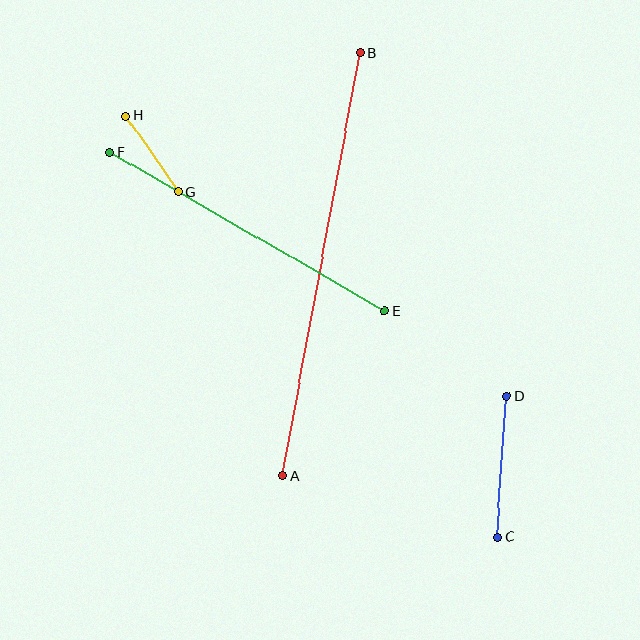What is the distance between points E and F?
The distance is approximately 318 pixels.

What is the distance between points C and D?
The distance is approximately 141 pixels.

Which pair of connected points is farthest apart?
Points A and B are farthest apart.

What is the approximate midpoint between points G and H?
The midpoint is at approximately (152, 154) pixels.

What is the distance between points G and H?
The distance is approximately 92 pixels.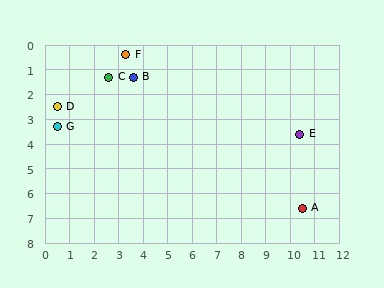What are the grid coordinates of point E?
Point E is at approximately (10.4, 3.6).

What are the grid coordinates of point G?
Point G is at approximately (0.5, 3.3).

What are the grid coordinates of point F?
Point F is at approximately (3.3, 0.4).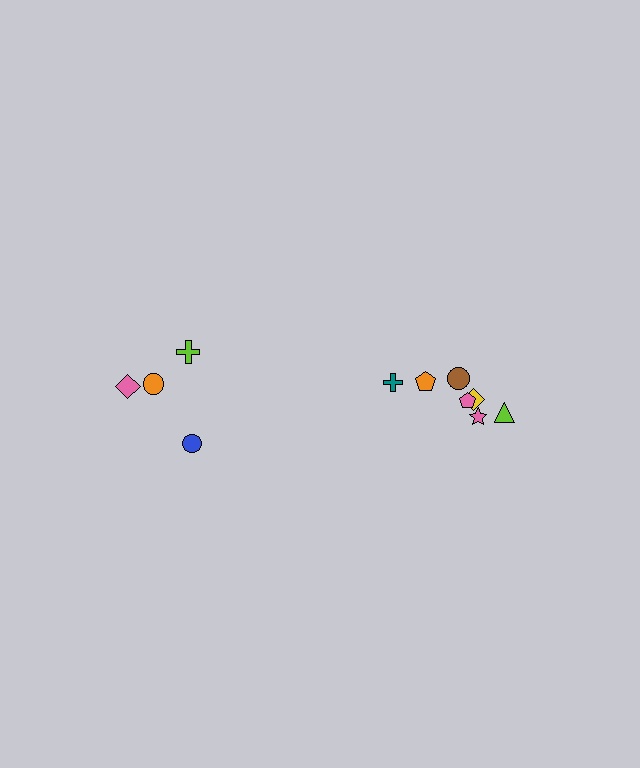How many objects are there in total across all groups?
There are 11 objects.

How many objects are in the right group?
There are 7 objects.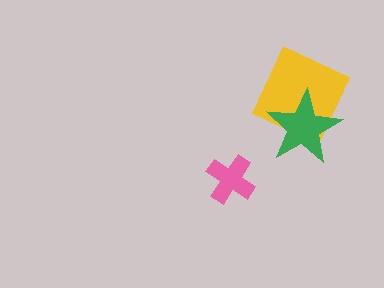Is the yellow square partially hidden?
Yes, it is partially covered by another shape.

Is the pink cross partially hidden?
No, no other shape covers it.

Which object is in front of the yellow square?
The green star is in front of the yellow square.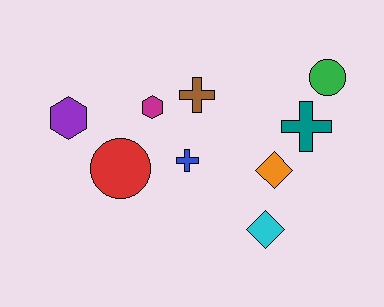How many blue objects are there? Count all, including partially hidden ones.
There is 1 blue object.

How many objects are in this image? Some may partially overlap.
There are 9 objects.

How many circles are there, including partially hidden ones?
There are 2 circles.